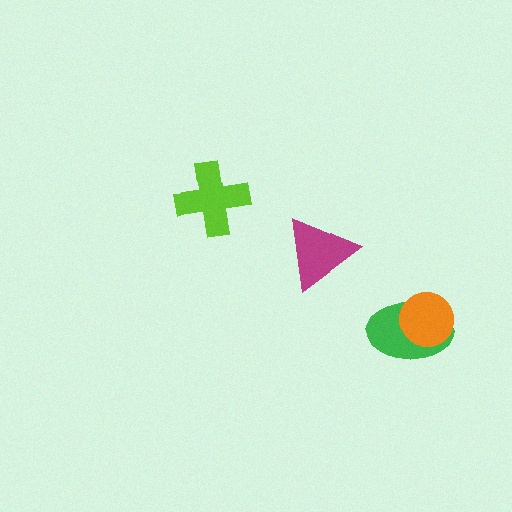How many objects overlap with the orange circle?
1 object overlaps with the orange circle.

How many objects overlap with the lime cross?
0 objects overlap with the lime cross.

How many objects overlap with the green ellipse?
1 object overlaps with the green ellipse.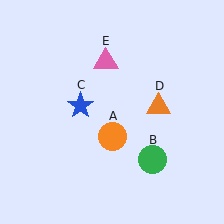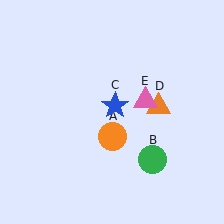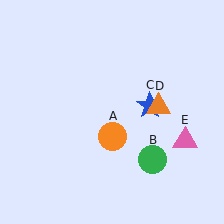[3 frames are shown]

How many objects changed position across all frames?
2 objects changed position: blue star (object C), pink triangle (object E).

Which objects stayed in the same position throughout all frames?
Orange circle (object A) and green circle (object B) and orange triangle (object D) remained stationary.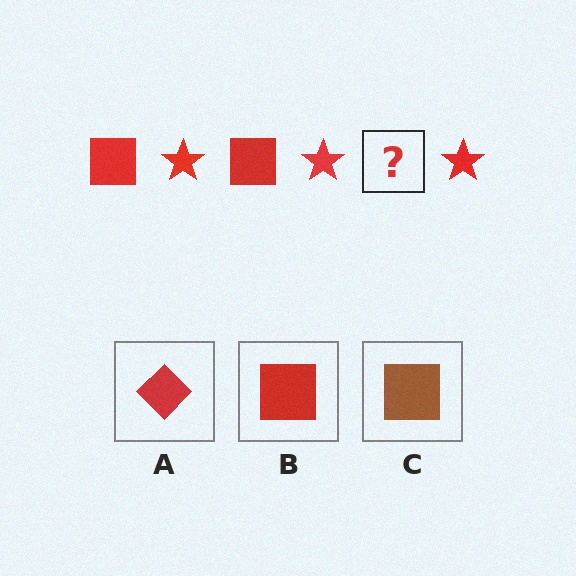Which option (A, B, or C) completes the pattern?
B.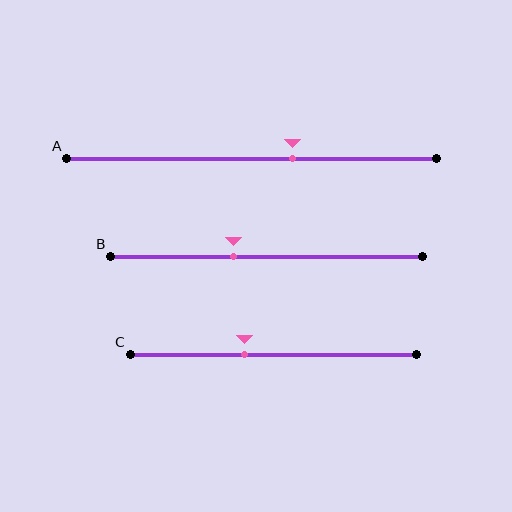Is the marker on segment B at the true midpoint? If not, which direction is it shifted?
No, the marker on segment B is shifted to the left by about 11% of the segment length.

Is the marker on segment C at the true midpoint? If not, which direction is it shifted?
No, the marker on segment C is shifted to the left by about 10% of the segment length.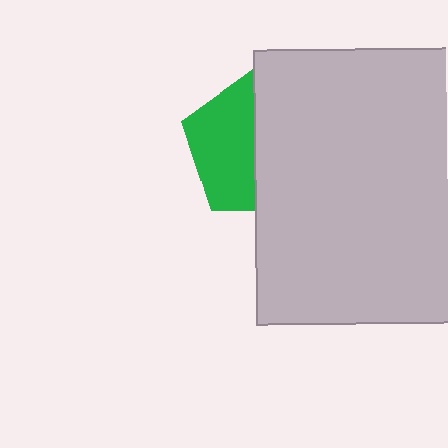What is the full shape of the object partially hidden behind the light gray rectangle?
The partially hidden object is a green pentagon.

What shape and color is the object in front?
The object in front is a light gray rectangle.